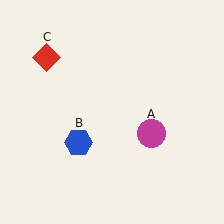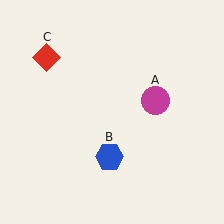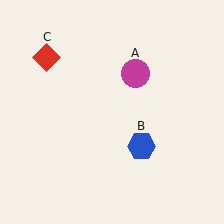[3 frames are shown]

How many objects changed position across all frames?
2 objects changed position: magenta circle (object A), blue hexagon (object B).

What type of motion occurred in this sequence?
The magenta circle (object A), blue hexagon (object B) rotated counterclockwise around the center of the scene.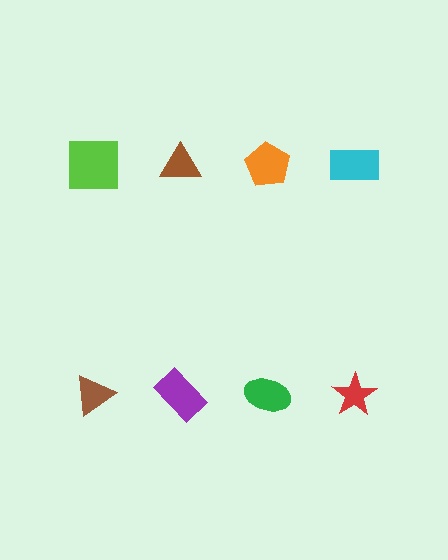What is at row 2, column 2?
A purple rectangle.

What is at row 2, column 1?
A brown triangle.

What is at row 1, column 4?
A cyan rectangle.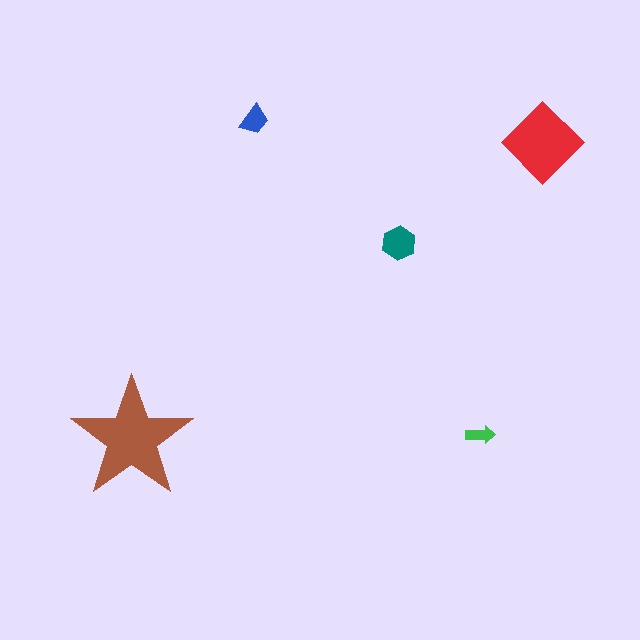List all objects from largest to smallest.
The brown star, the red diamond, the teal hexagon, the blue trapezoid, the green arrow.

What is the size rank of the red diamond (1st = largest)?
2nd.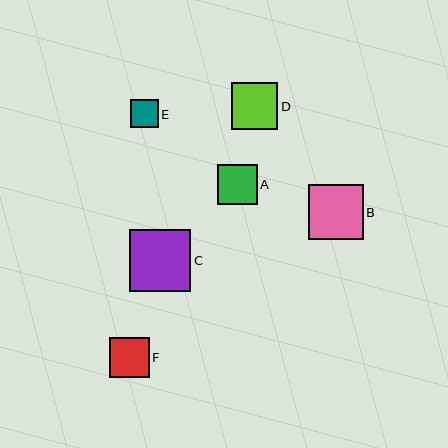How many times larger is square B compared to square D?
Square B is approximately 1.2 times the size of square D.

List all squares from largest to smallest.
From largest to smallest: C, B, D, A, F, E.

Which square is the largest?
Square C is the largest with a size of approximately 61 pixels.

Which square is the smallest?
Square E is the smallest with a size of approximately 27 pixels.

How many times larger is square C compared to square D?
Square C is approximately 1.3 times the size of square D.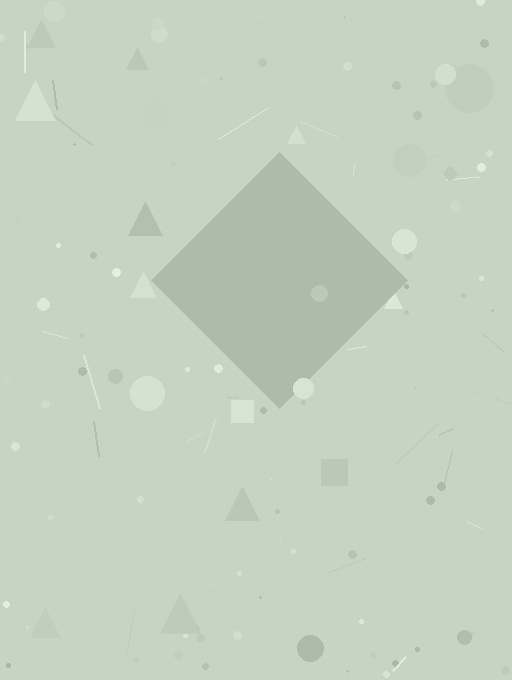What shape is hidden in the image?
A diamond is hidden in the image.